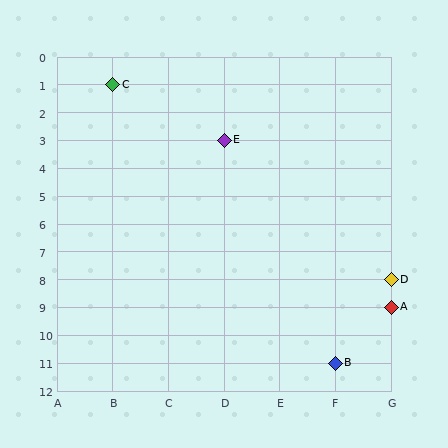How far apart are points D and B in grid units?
Points D and B are 1 column and 3 rows apart (about 3.2 grid units diagonally).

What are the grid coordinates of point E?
Point E is at grid coordinates (D, 3).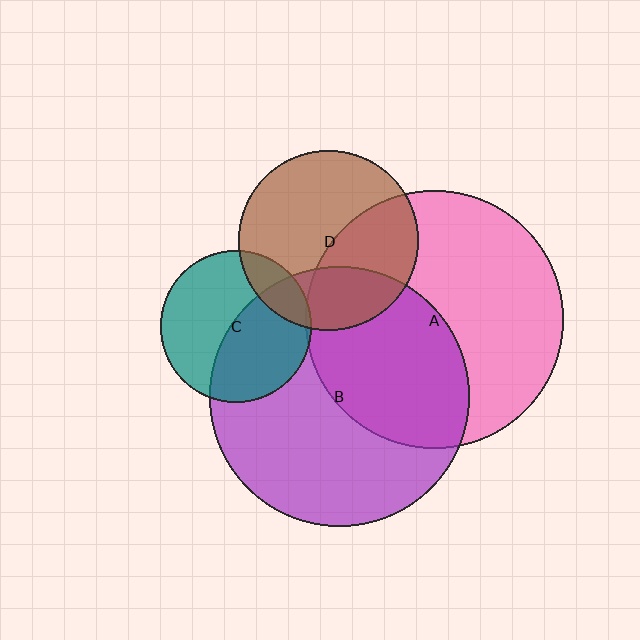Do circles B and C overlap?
Yes.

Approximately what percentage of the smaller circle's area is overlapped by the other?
Approximately 50%.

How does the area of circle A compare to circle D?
Approximately 2.1 times.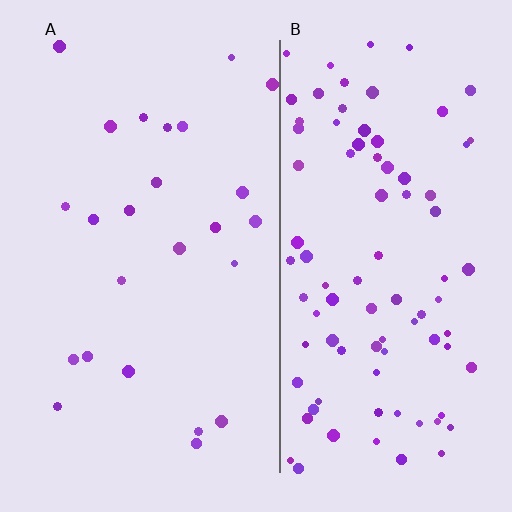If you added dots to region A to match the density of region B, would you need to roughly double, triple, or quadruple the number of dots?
Approximately quadruple.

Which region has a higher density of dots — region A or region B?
B (the right).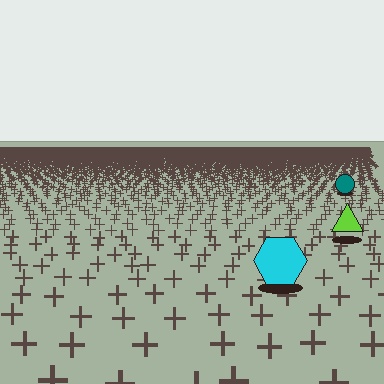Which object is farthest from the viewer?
The teal circle is farthest from the viewer. It appears smaller and the ground texture around it is denser.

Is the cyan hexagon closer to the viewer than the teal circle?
Yes. The cyan hexagon is closer — you can tell from the texture gradient: the ground texture is coarser near it.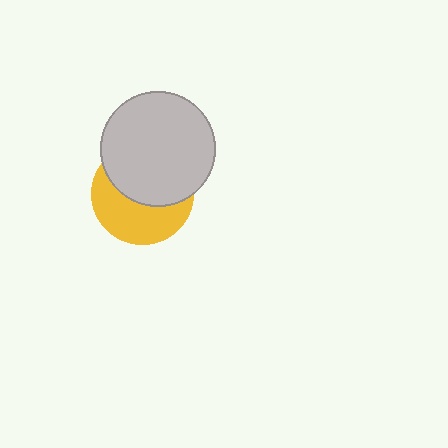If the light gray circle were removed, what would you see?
You would see the complete yellow circle.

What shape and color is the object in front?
The object in front is a light gray circle.